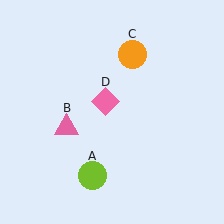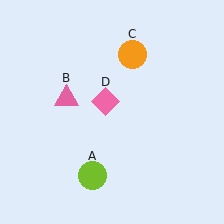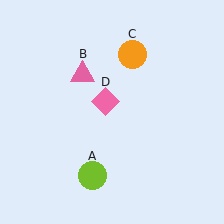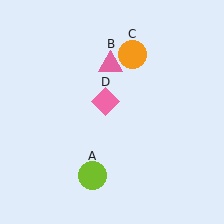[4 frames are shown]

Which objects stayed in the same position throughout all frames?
Lime circle (object A) and orange circle (object C) and pink diamond (object D) remained stationary.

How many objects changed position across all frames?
1 object changed position: pink triangle (object B).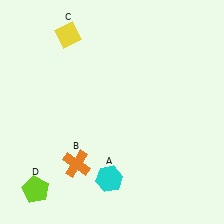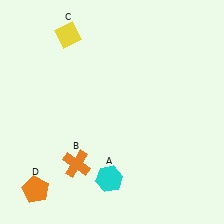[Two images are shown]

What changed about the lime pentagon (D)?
In Image 1, D is lime. In Image 2, it changed to orange.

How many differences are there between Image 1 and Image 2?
There is 1 difference between the two images.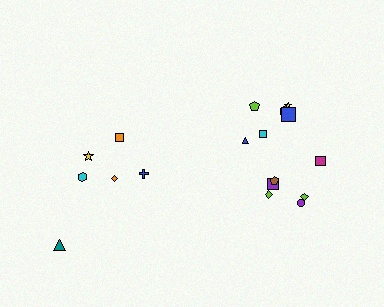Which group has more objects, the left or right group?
The right group.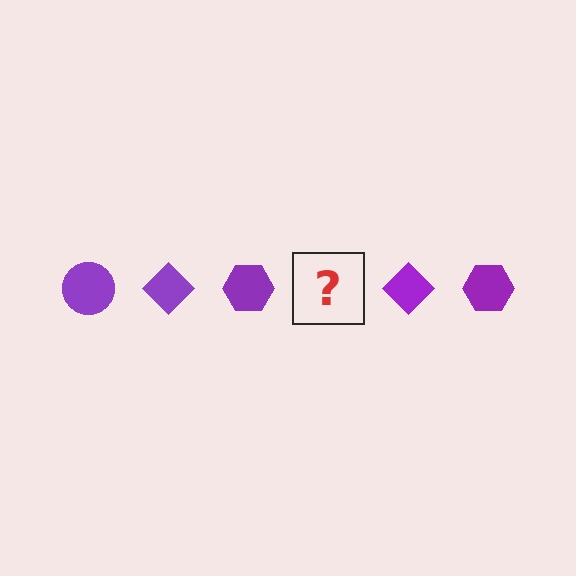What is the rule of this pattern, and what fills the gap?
The rule is that the pattern cycles through circle, diamond, hexagon shapes in purple. The gap should be filled with a purple circle.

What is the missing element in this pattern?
The missing element is a purple circle.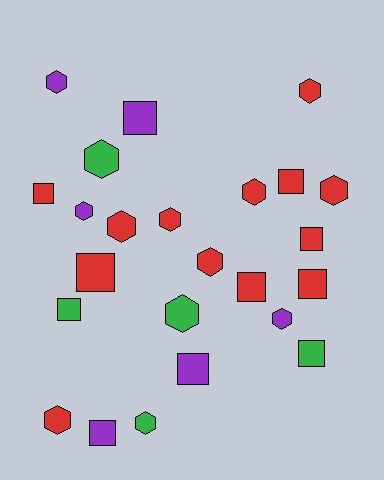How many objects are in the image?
There are 24 objects.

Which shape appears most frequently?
Hexagon, with 13 objects.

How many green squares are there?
There are 2 green squares.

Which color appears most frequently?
Red, with 13 objects.